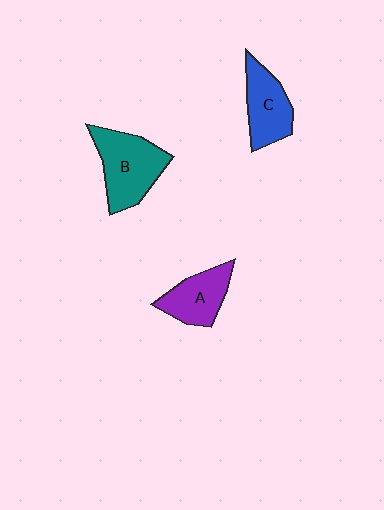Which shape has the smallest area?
Shape A (purple).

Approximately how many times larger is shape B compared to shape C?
Approximately 1.3 times.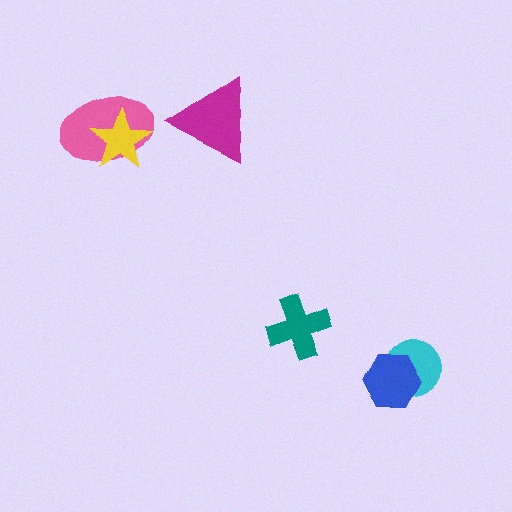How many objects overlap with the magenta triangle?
0 objects overlap with the magenta triangle.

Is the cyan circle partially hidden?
Yes, it is partially covered by another shape.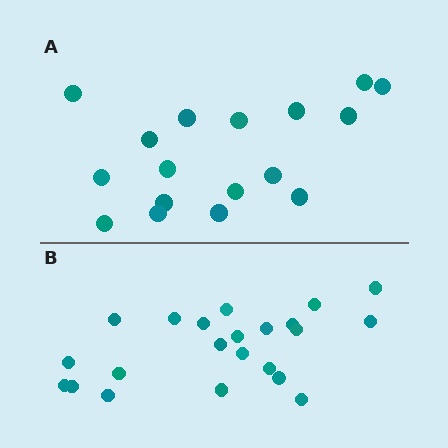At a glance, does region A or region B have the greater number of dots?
Region B (the bottom region) has more dots.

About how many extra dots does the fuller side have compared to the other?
Region B has about 5 more dots than region A.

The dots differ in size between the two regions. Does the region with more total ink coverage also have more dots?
No. Region A has more total ink coverage because its dots are larger, but region B actually contains more individual dots. Total area can be misleading — the number of items is what matters here.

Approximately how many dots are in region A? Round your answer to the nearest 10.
About 20 dots. (The exact count is 17, which rounds to 20.)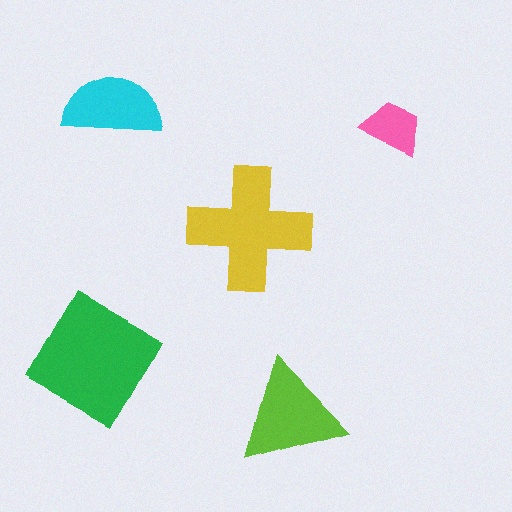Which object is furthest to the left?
The green square is leftmost.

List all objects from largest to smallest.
The green square, the yellow cross, the lime triangle, the cyan semicircle, the pink trapezoid.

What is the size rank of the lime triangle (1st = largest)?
3rd.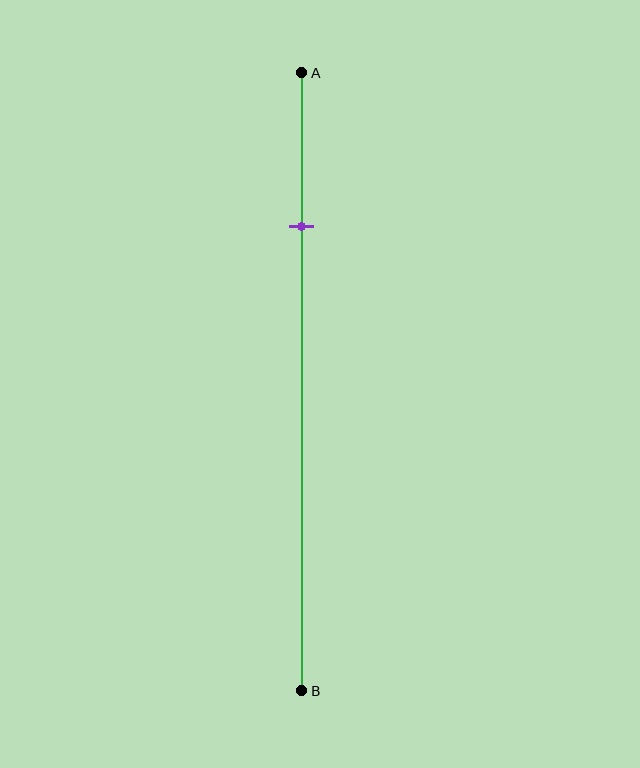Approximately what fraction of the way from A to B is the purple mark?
The purple mark is approximately 25% of the way from A to B.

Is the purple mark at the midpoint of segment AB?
No, the mark is at about 25% from A, not at the 50% midpoint.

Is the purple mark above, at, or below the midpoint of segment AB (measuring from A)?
The purple mark is above the midpoint of segment AB.